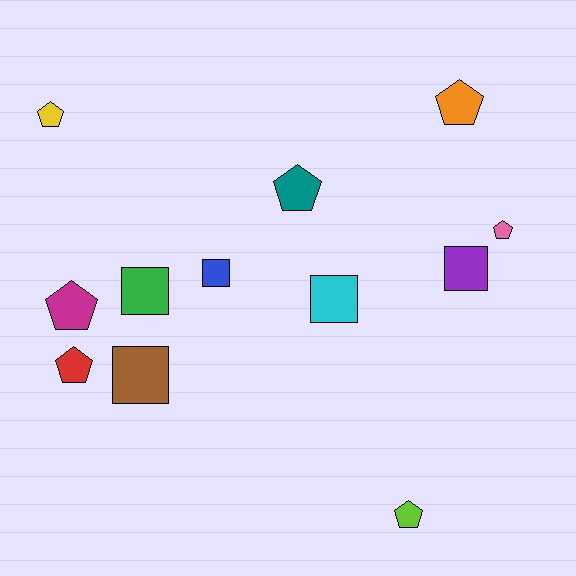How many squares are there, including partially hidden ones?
There are 5 squares.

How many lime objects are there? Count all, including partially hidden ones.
There is 1 lime object.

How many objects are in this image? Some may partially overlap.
There are 12 objects.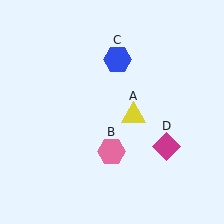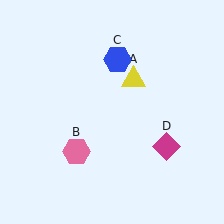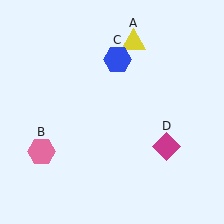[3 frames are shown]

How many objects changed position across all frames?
2 objects changed position: yellow triangle (object A), pink hexagon (object B).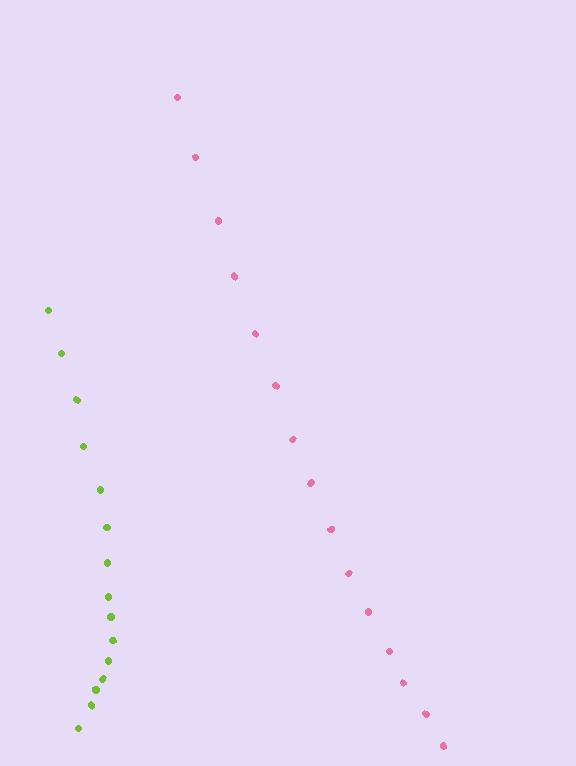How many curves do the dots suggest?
There are 2 distinct paths.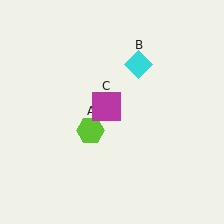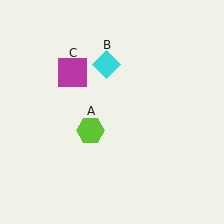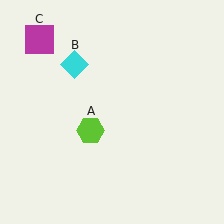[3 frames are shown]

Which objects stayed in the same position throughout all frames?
Lime hexagon (object A) remained stationary.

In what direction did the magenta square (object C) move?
The magenta square (object C) moved up and to the left.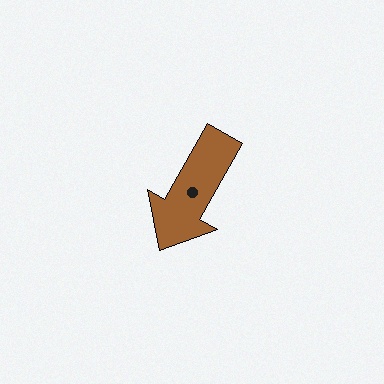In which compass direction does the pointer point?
Southwest.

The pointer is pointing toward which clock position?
Roughly 7 o'clock.